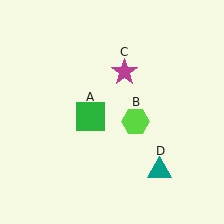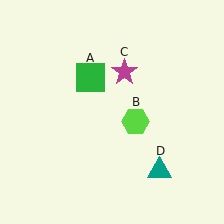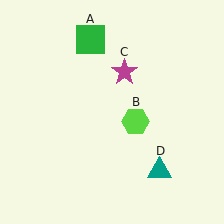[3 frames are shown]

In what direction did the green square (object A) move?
The green square (object A) moved up.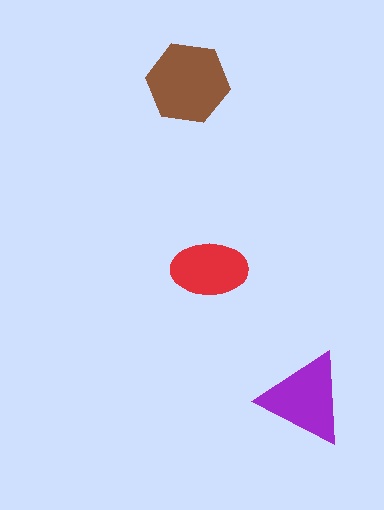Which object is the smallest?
The red ellipse.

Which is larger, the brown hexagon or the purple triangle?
The brown hexagon.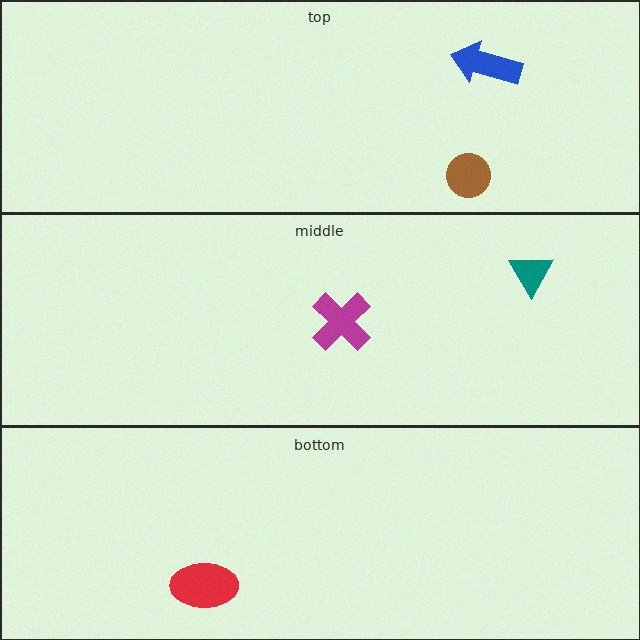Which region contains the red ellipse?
The bottom region.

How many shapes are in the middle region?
2.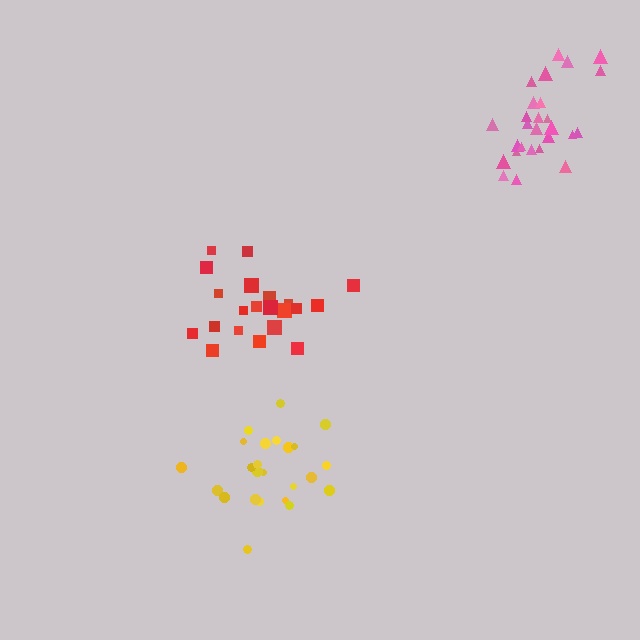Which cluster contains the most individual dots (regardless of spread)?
Pink (27).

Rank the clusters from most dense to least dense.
yellow, red, pink.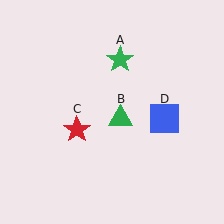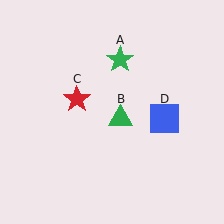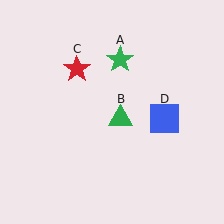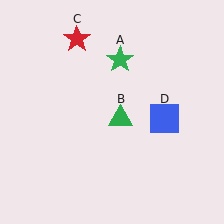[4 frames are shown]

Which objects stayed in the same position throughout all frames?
Green star (object A) and green triangle (object B) and blue square (object D) remained stationary.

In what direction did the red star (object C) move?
The red star (object C) moved up.